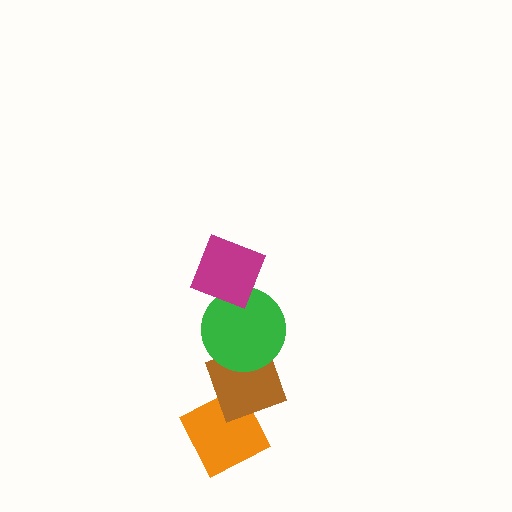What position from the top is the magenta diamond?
The magenta diamond is 1st from the top.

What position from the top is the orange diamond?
The orange diamond is 4th from the top.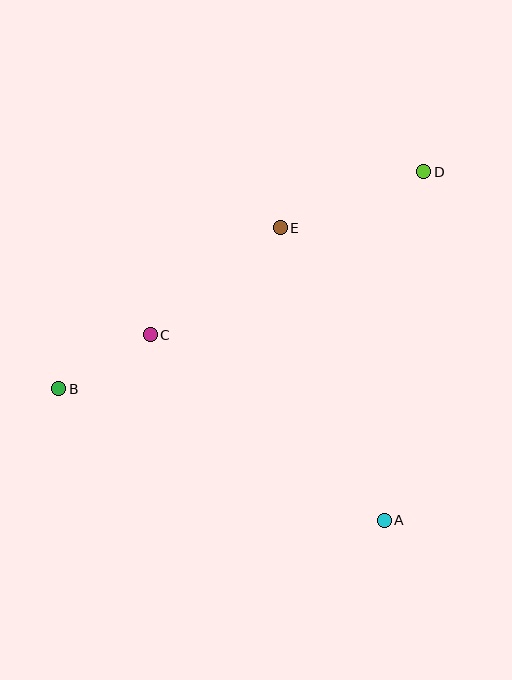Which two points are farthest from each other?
Points B and D are farthest from each other.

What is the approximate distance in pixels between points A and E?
The distance between A and E is approximately 311 pixels.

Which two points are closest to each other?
Points B and C are closest to each other.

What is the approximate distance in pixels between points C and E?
The distance between C and E is approximately 168 pixels.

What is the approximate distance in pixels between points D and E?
The distance between D and E is approximately 154 pixels.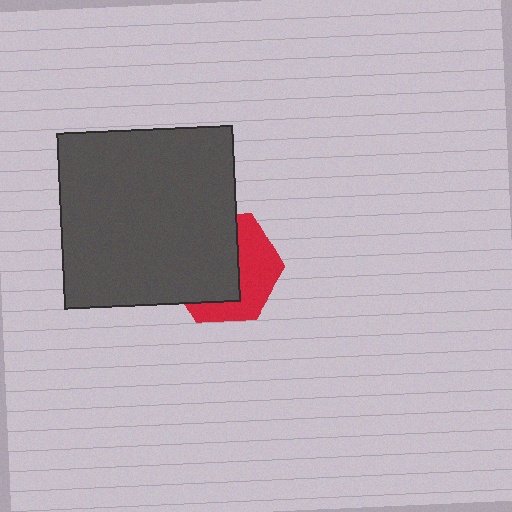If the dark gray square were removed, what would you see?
You would see the complete red hexagon.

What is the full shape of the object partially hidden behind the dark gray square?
The partially hidden object is a red hexagon.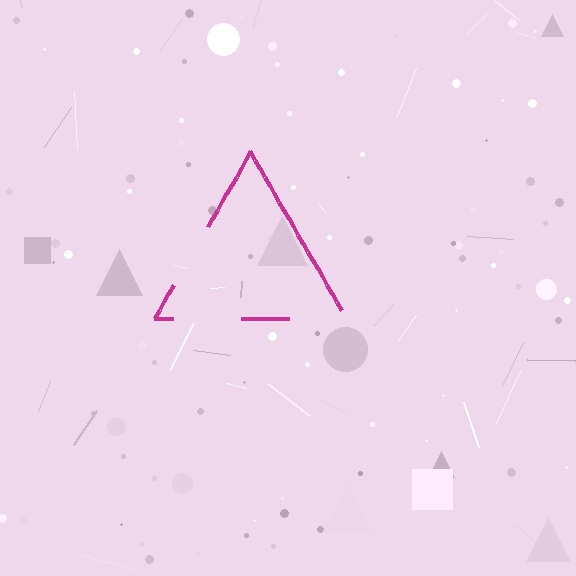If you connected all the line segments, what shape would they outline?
They would outline a triangle.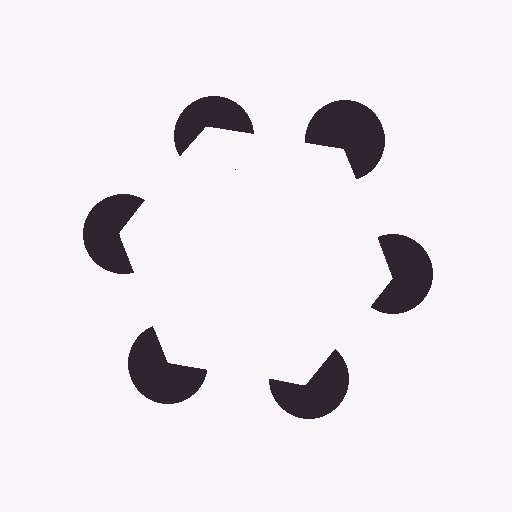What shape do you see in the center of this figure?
An illusory hexagon — its edges are inferred from the aligned wedge cuts in the pac-man discs, not physically drawn.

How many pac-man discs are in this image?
There are 6 — one at each vertex of the illusory hexagon.